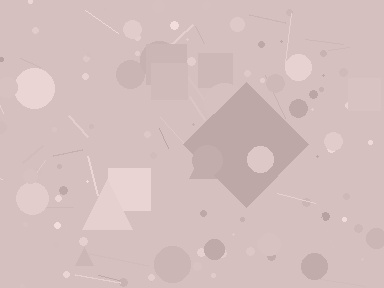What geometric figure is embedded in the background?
A diamond is embedded in the background.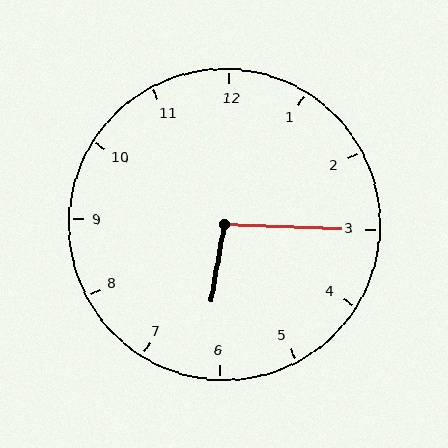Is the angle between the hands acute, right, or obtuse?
It is obtuse.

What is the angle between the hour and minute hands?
Approximately 98 degrees.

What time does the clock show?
6:15.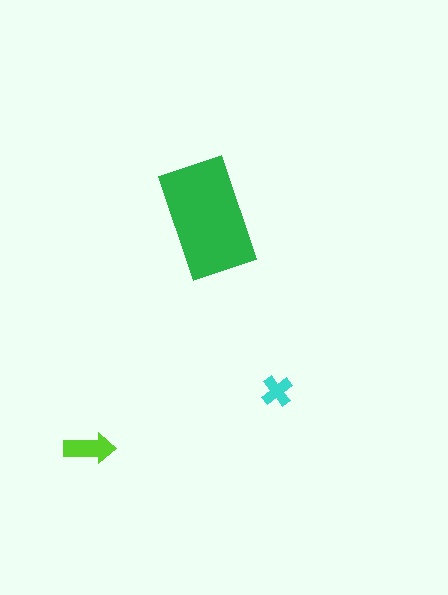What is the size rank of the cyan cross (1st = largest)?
3rd.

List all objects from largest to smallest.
The green rectangle, the lime arrow, the cyan cross.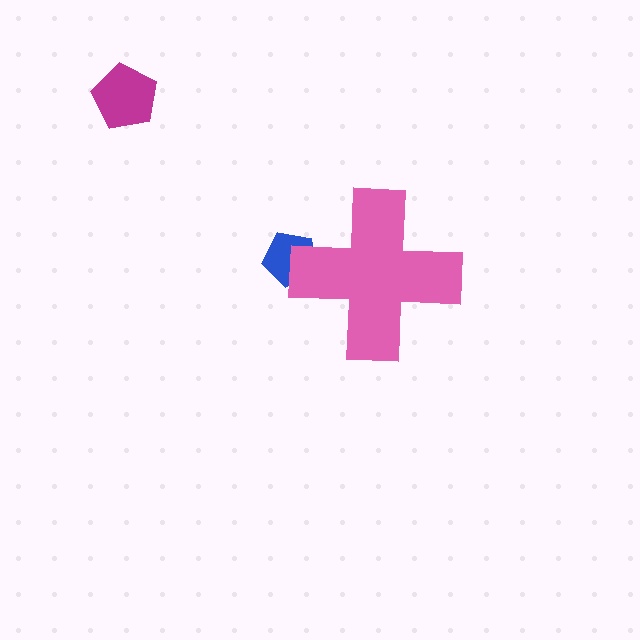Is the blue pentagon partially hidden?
Yes, the blue pentagon is partially hidden behind the pink cross.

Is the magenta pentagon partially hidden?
No, the magenta pentagon is fully visible.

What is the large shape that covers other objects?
A pink cross.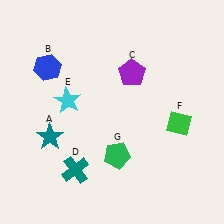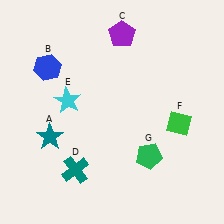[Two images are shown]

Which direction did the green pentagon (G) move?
The green pentagon (G) moved right.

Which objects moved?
The objects that moved are: the purple pentagon (C), the green pentagon (G).